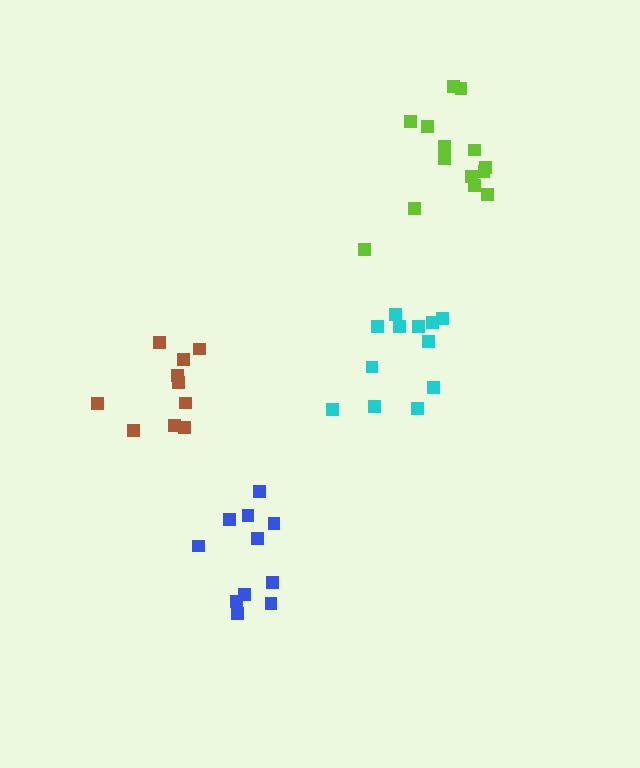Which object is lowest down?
The blue cluster is bottommost.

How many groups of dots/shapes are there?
There are 4 groups.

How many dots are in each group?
Group 1: 14 dots, Group 2: 11 dots, Group 3: 10 dots, Group 4: 12 dots (47 total).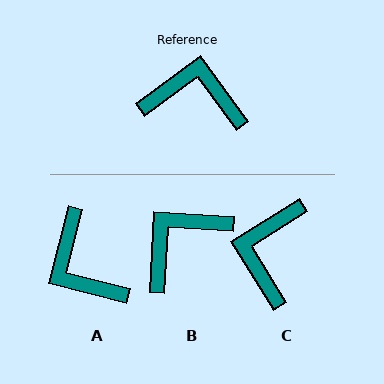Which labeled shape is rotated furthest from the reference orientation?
A, about 129 degrees away.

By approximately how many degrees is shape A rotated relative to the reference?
Approximately 129 degrees counter-clockwise.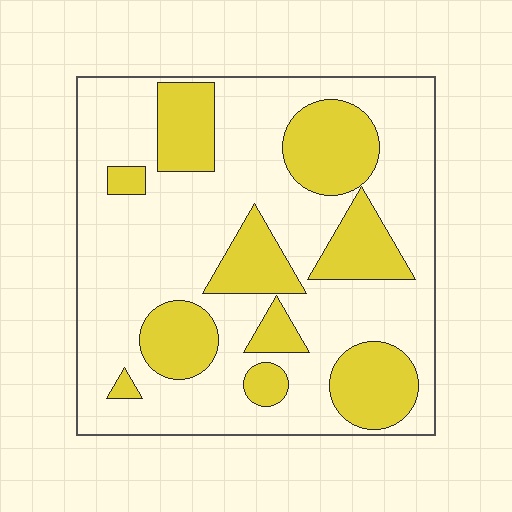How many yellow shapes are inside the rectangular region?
10.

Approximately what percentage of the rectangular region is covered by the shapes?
Approximately 30%.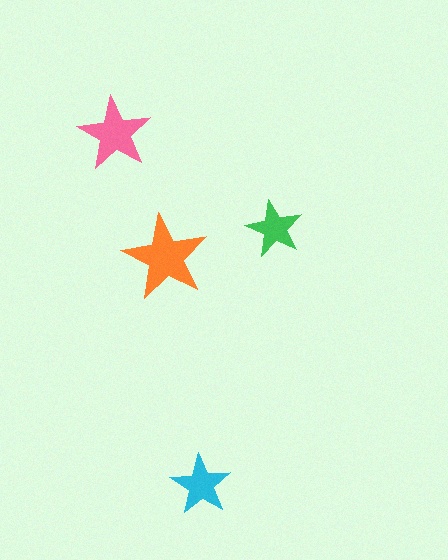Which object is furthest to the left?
The pink star is leftmost.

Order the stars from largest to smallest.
the orange one, the pink one, the cyan one, the green one.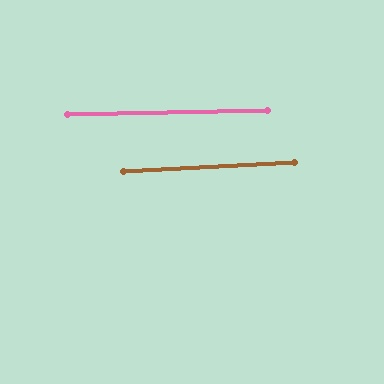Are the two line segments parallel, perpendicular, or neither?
Parallel — their directions differ by only 1.6°.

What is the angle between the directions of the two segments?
Approximately 2 degrees.